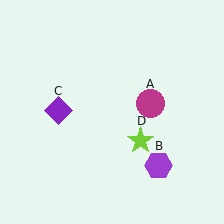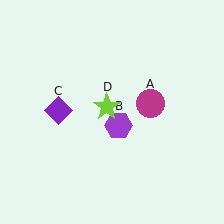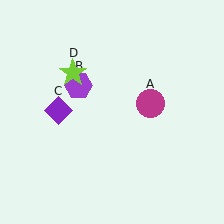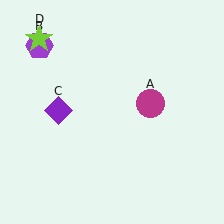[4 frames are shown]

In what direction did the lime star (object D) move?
The lime star (object D) moved up and to the left.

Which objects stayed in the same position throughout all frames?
Magenta circle (object A) and purple diamond (object C) remained stationary.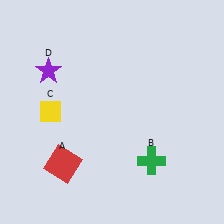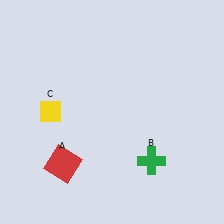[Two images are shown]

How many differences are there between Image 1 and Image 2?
There is 1 difference between the two images.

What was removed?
The purple star (D) was removed in Image 2.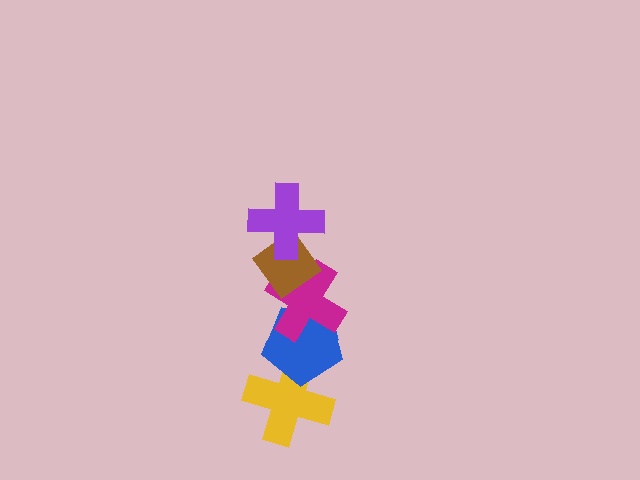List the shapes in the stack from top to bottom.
From top to bottom: the purple cross, the brown diamond, the magenta cross, the blue pentagon, the yellow cross.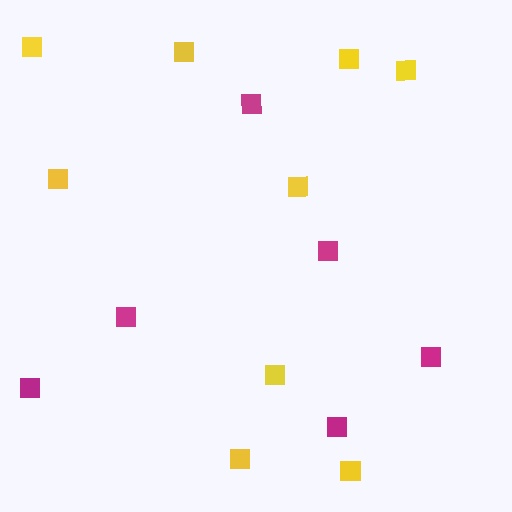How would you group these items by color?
There are 2 groups: one group of magenta squares (6) and one group of yellow squares (9).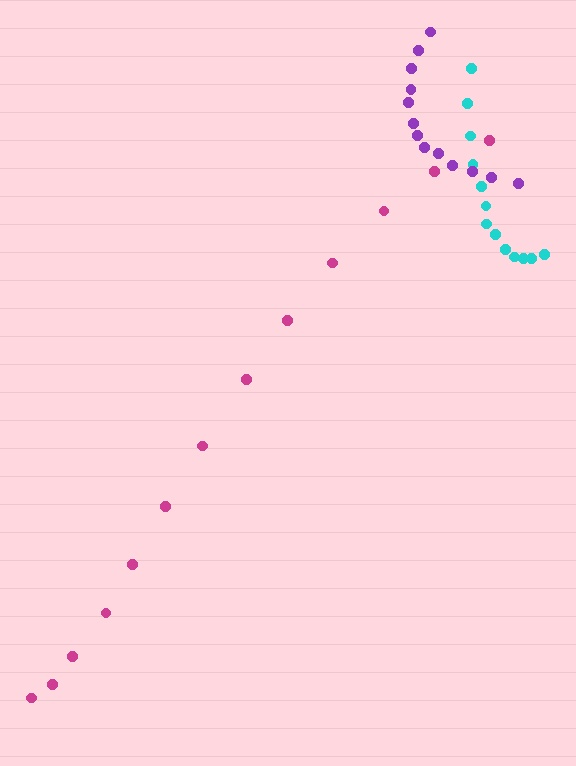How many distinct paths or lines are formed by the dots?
There are 3 distinct paths.